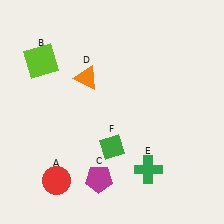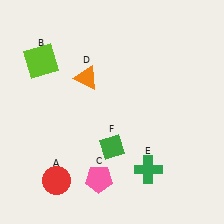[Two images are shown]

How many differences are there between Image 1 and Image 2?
There is 1 difference between the two images.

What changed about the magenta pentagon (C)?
In Image 1, C is magenta. In Image 2, it changed to pink.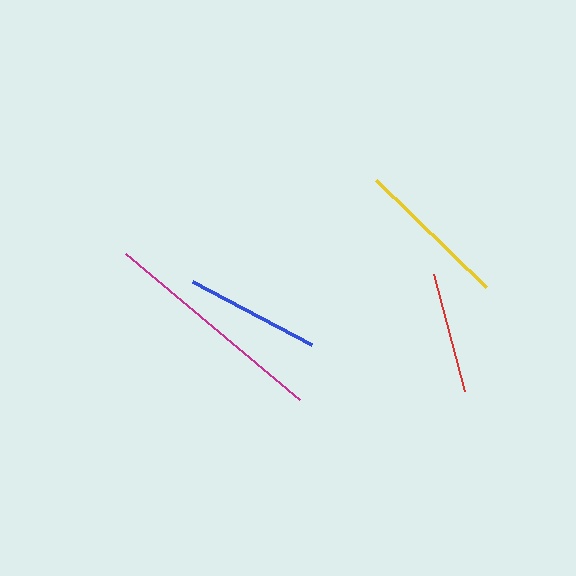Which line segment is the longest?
The magenta line is the longest at approximately 227 pixels.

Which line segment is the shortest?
The red line is the shortest at approximately 121 pixels.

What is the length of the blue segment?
The blue segment is approximately 135 pixels long.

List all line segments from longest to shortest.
From longest to shortest: magenta, yellow, blue, red.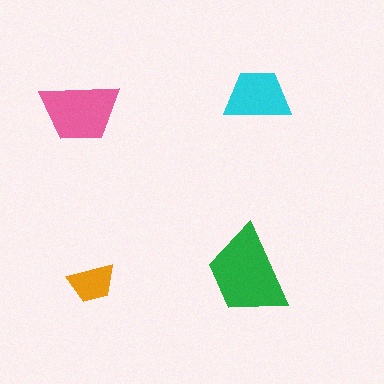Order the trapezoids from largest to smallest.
the green one, the pink one, the cyan one, the orange one.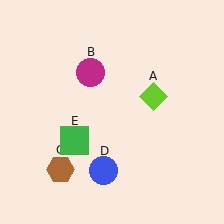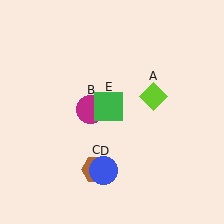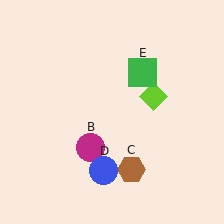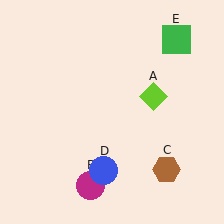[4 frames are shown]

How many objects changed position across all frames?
3 objects changed position: magenta circle (object B), brown hexagon (object C), green square (object E).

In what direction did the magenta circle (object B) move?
The magenta circle (object B) moved down.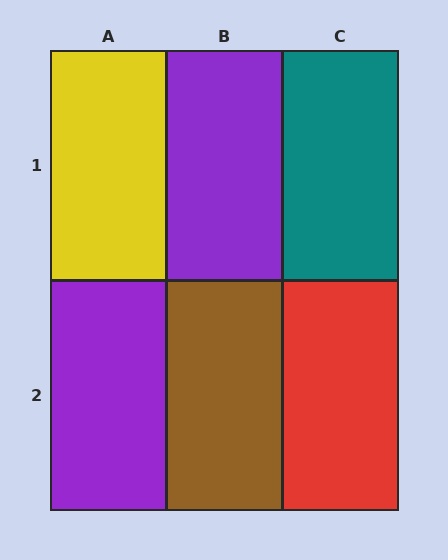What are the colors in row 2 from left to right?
Purple, brown, red.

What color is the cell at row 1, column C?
Teal.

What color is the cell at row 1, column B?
Purple.